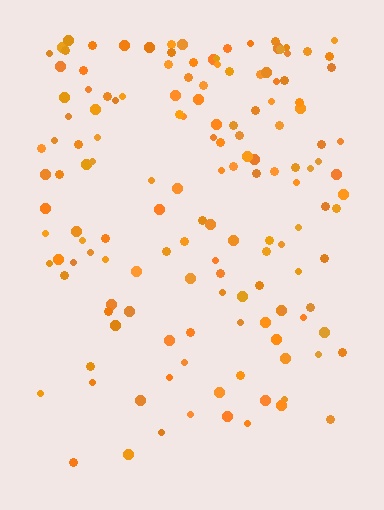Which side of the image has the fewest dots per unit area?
The bottom.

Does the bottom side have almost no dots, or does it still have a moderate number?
Still a moderate number, just noticeably fewer than the top.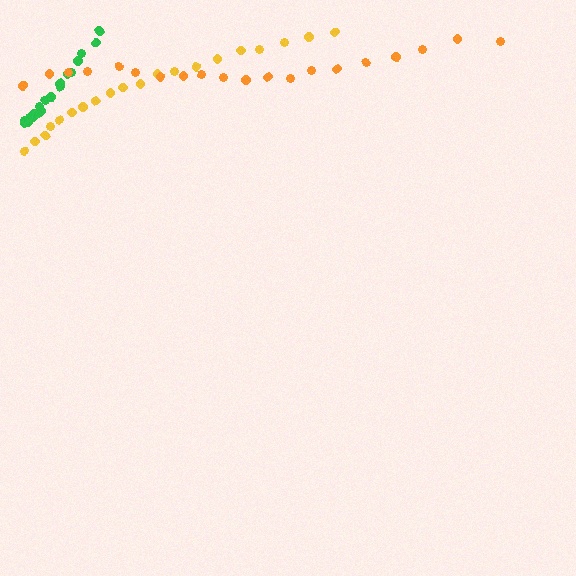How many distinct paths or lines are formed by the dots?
There are 3 distinct paths.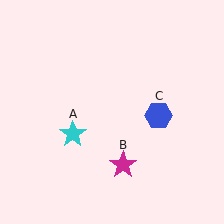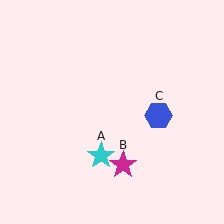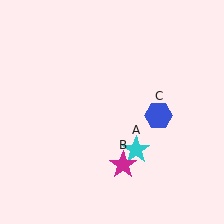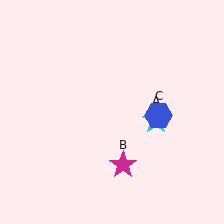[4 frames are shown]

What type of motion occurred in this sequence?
The cyan star (object A) rotated counterclockwise around the center of the scene.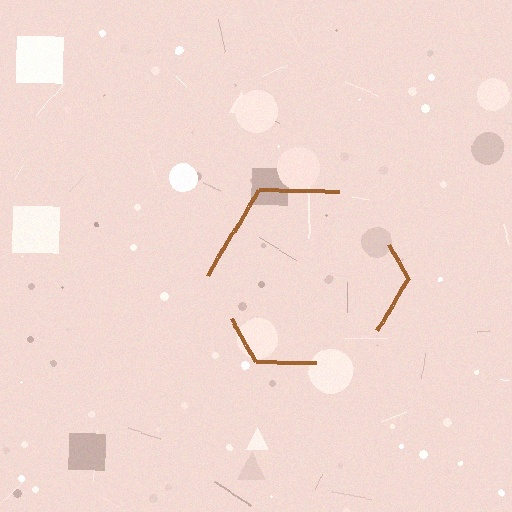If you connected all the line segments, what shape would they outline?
They would outline a hexagon.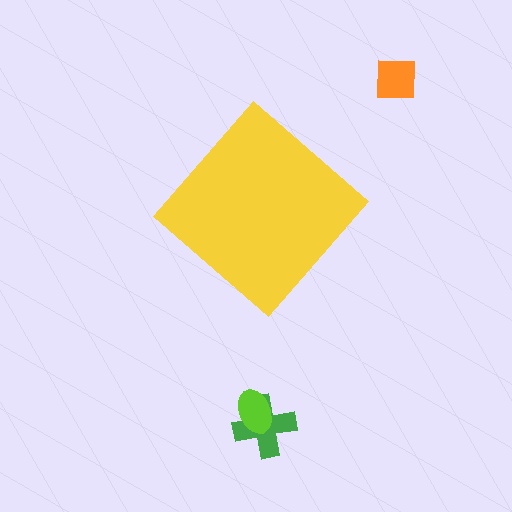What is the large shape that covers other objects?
A yellow diamond.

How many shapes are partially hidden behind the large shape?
0 shapes are partially hidden.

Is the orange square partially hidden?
No, the orange square is fully visible.